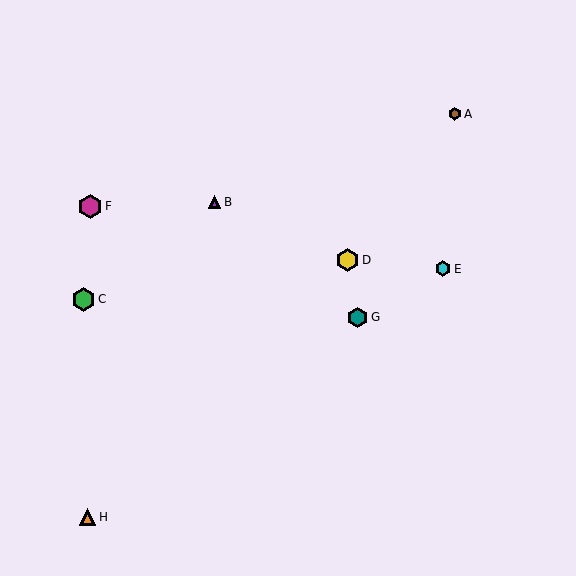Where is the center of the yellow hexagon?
The center of the yellow hexagon is at (348, 260).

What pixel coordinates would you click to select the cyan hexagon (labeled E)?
Click at (443, 269) to select the cyan hexagon E.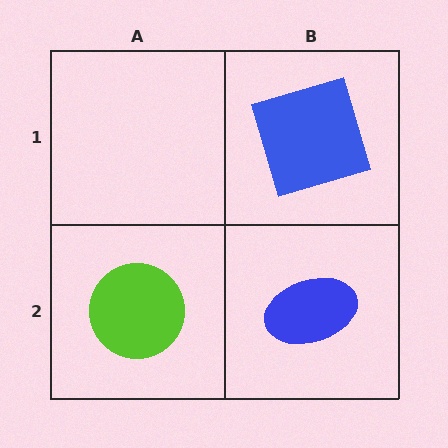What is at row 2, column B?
A blue ellipse.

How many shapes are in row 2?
2 shapes.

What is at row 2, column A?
A lime circle.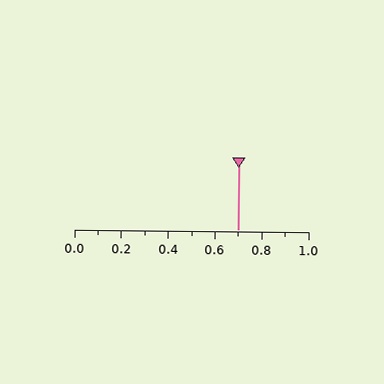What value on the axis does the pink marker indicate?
The marker indicates approximately 0.7.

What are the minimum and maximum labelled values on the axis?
The axis runs from 0.0 to 1.0.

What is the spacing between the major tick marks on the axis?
The major ticks are spaced 0.2 apart.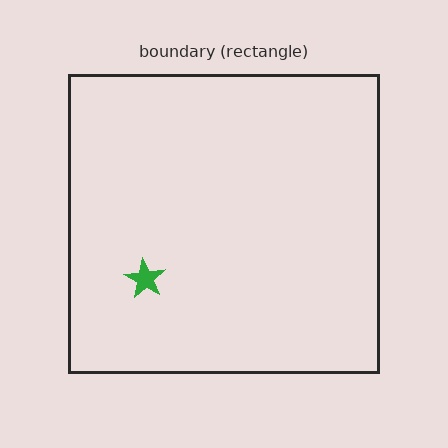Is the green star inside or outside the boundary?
Inside.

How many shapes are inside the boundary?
1 inside, 0 outside.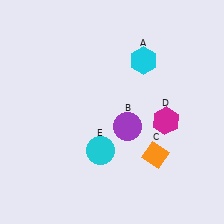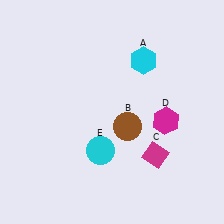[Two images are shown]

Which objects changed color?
B changed from purple to brown. C changed from orange to magenta.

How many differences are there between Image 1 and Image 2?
There are 2 differences between the two images.